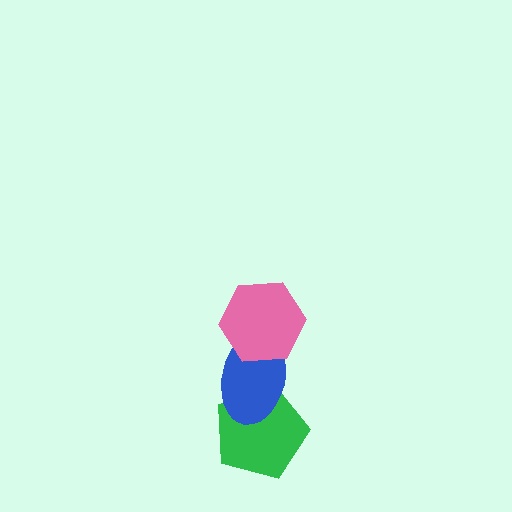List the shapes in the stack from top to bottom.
From top to bottom: the pink hexagon, the blue ellipse, the green pentagon.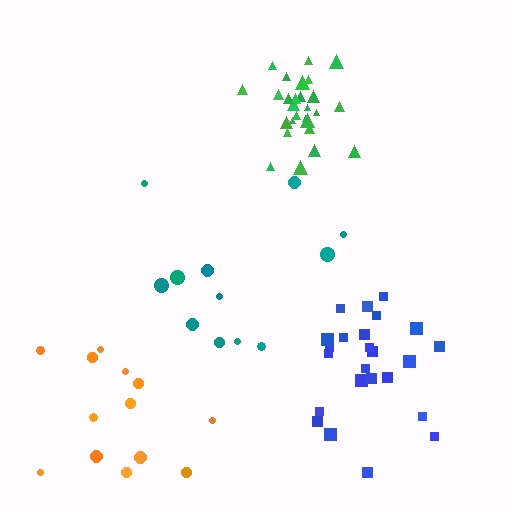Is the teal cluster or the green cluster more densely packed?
Green.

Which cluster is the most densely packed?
Green.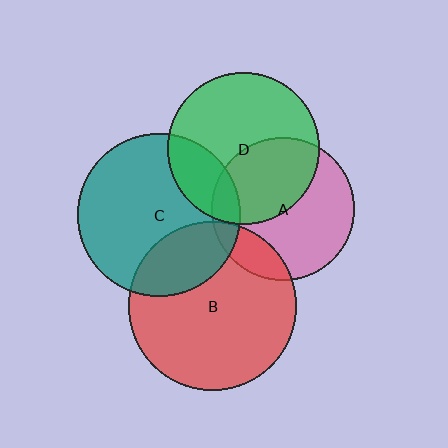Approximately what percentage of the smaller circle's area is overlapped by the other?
Approximately 25%.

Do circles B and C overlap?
Yes.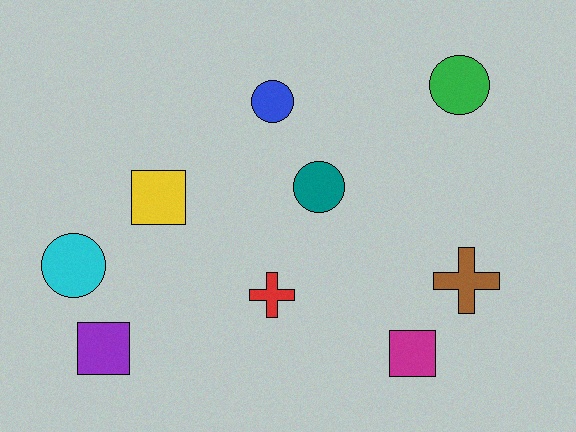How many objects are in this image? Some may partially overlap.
There are 9 objects.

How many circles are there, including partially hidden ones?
There are 4 circles.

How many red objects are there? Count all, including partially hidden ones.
There is 1 red object.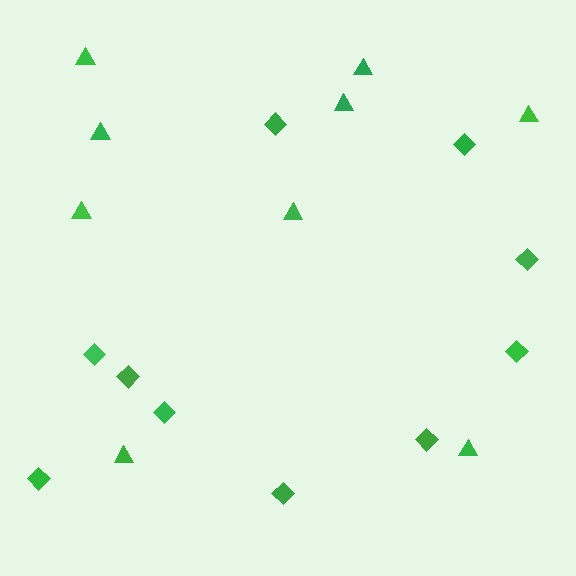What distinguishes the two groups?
There are 2 groups: one group of diamonds (10) and one group of triangles (9).